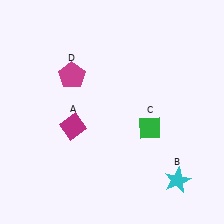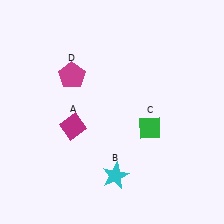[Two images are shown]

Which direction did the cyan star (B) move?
The cyan star (B) moved left.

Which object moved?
The cyan star (B) moved left.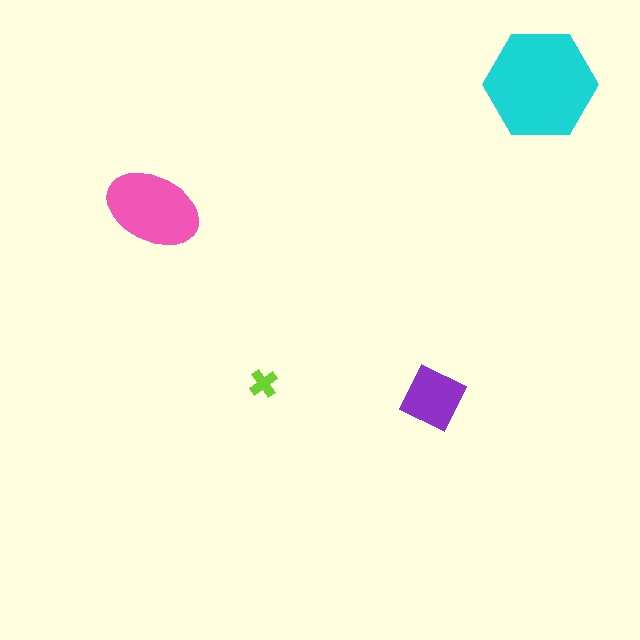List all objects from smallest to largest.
The lime cross, the purple diamond, the pink ellipse, the cyan hexagon.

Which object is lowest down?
The purple diamond is bottommost.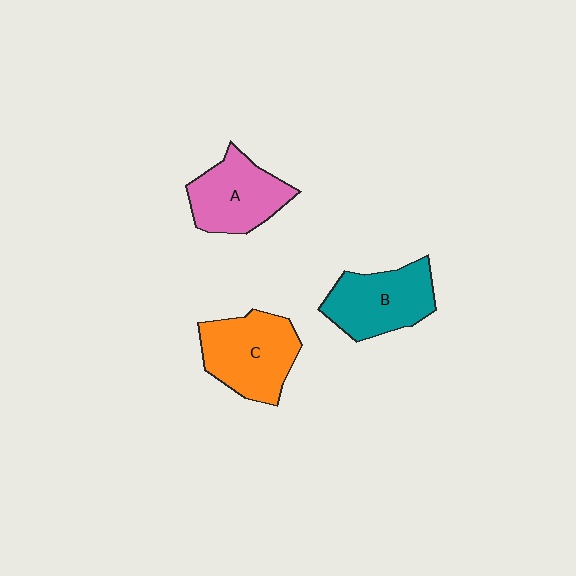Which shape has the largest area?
Shape C (orange).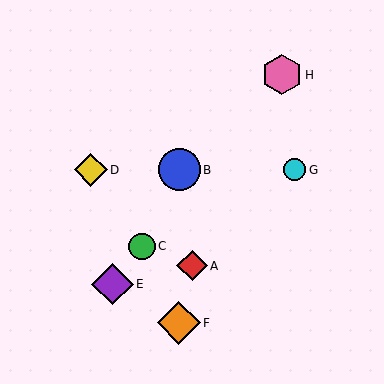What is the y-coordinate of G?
Object G is at y≈170.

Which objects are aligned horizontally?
Objects B, D, G are aligned horizontally.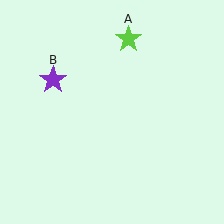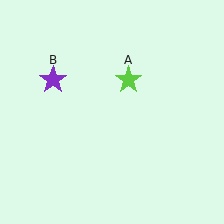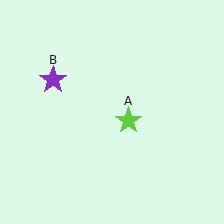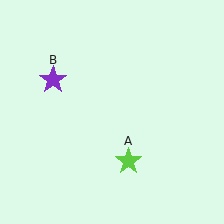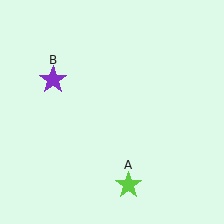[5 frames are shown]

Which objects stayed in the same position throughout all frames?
Purple star (object B) remained stationary.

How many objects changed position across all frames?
1 object changed position: lime star (object A).